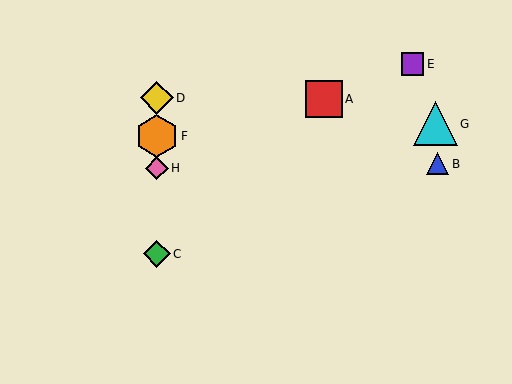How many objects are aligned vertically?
4 objects (C, D, F, H) are aligned vertically.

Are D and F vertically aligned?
Yes, both are at x≈157.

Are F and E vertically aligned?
No, F is at x≈157 and E is at x≈413.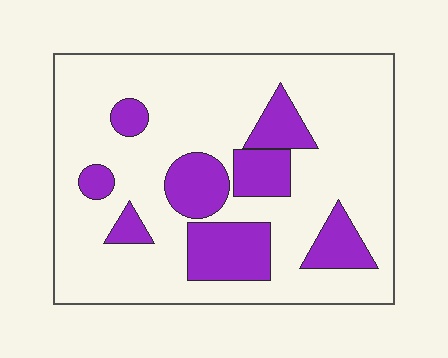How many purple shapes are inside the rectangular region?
8.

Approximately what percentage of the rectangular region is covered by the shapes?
Approximately 25%.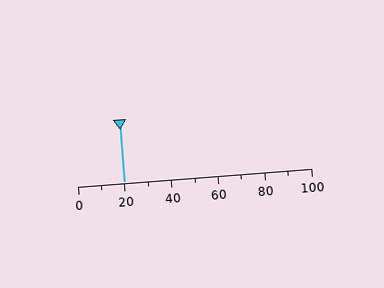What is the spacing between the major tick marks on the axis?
The major ticks are spaced 20 apart.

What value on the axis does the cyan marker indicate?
The marker indicates approximately 20.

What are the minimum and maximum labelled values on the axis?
The axis runs from 0 to 100.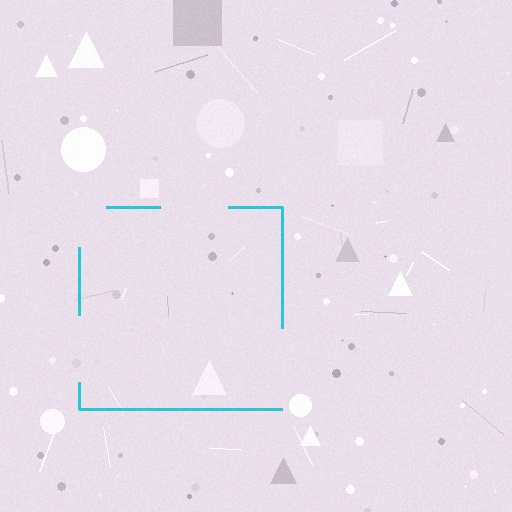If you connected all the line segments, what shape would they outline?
They would outline a square.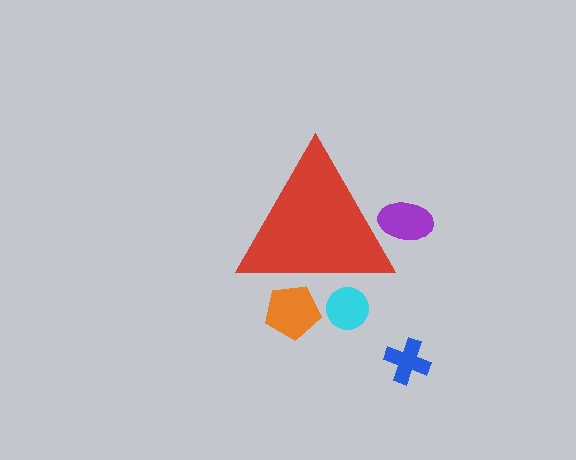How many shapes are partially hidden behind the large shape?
3 shapes are partially hidden.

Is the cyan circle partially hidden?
Yes, the cyan circle is partially hidden behind the red triangle.